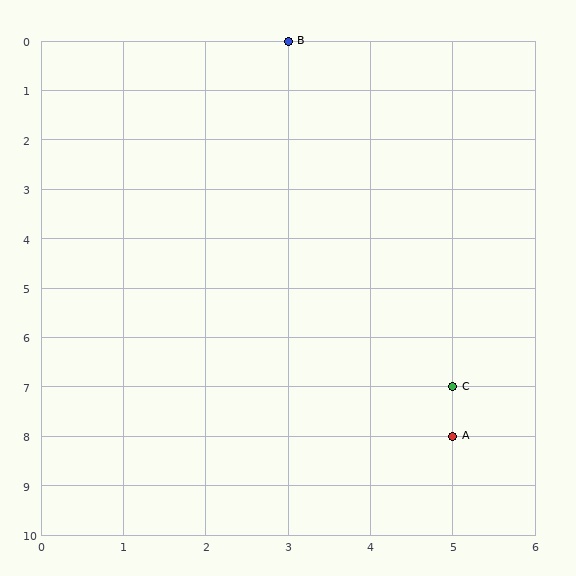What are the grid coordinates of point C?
Point C is at grid coordinates (5, 7).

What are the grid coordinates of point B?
Point B is at grid coordinates (3, 0).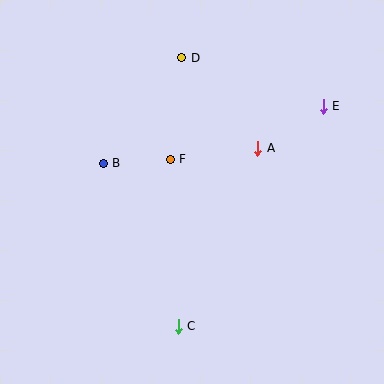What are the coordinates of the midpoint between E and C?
The midpoint between E and C is at (251, 216).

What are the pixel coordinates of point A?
Point A is at (258, 148).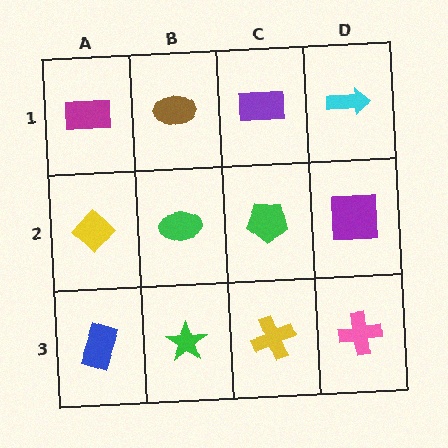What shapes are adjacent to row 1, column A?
A yellow diamond (row 2, column A), a brown ellipse (row 1, column B).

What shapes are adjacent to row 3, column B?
A green ellipse (row 2, column B), a blue rectangle (row 3, column A), a yellow cross (row 3, column C).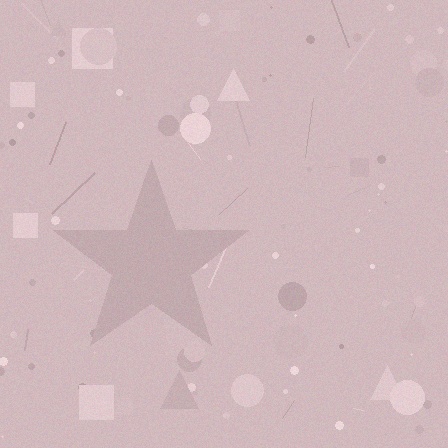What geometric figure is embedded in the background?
A star is embedded in the background.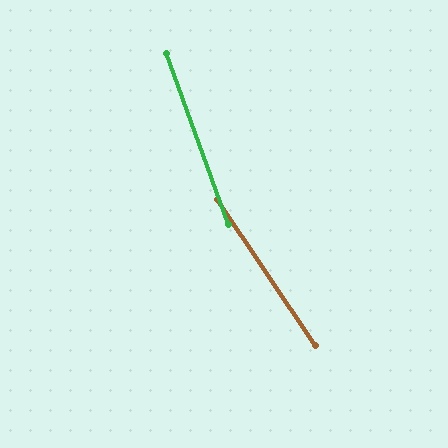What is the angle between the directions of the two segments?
Approximately 14 degrees.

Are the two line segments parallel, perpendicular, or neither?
Neither parallel nor perpendicular — they differ by about 14°.